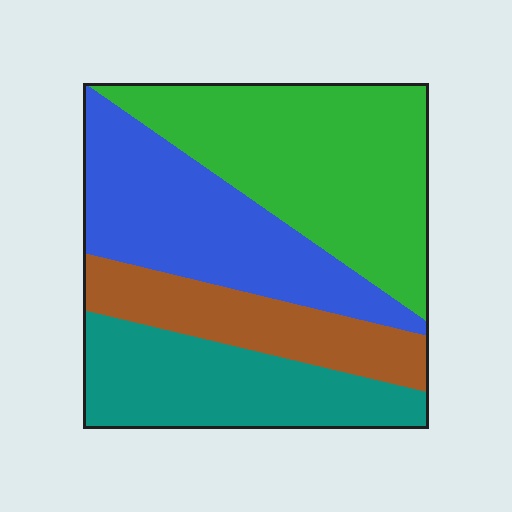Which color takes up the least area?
Brown, at roughly 15%.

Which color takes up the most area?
Green, at roughly 35%.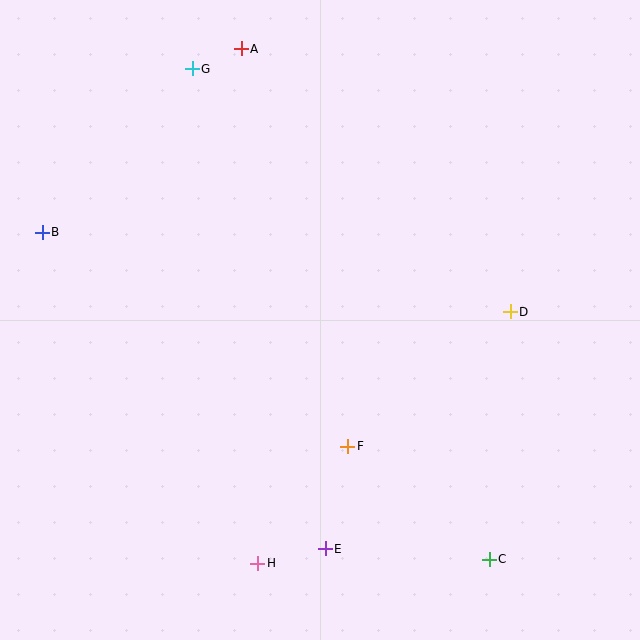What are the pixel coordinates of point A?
Point A is at (241, 49).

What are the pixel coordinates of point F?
Point F is at (348, 446).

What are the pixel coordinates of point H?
Point H is at (258, 563).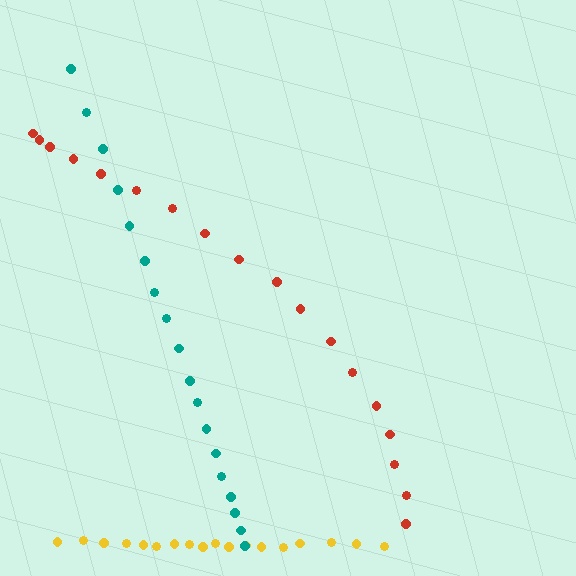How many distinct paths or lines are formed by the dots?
There are 3 distinct paths.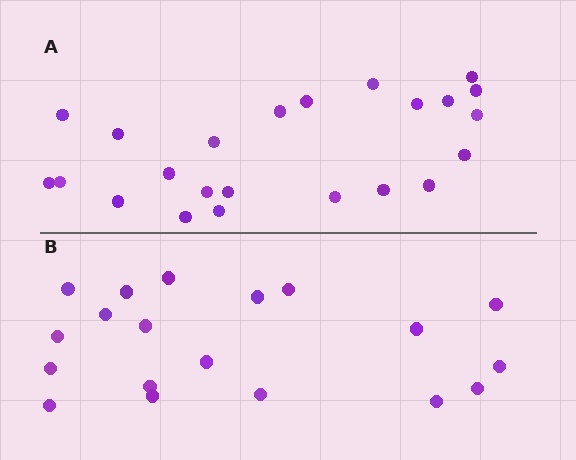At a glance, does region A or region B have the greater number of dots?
Region A (the top region) has more dots.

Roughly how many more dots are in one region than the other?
Region A has about 4 more dots than region B.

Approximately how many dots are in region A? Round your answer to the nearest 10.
About 20 dots. (The exact count is 23, which rounds to 20.)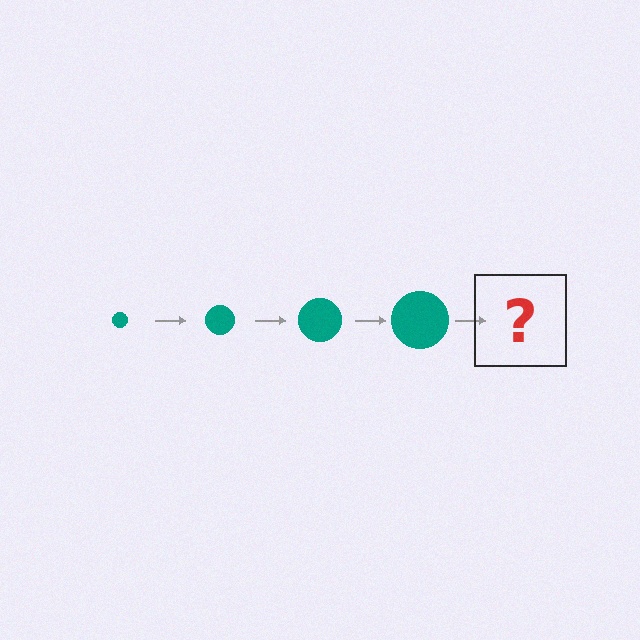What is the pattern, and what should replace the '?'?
The pattern is that the circle gets progressively larger each step. The '?' should be a teal circle, larger than the previous one.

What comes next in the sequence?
The next element should be a teal circle, larger than the previous one.